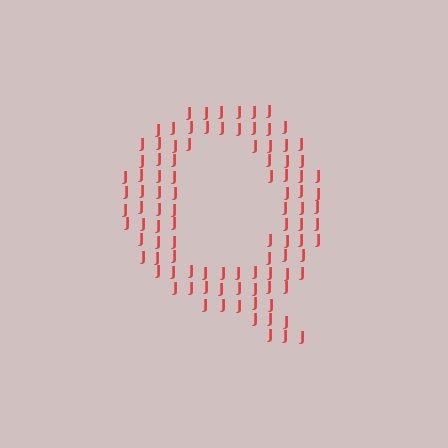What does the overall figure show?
The overall figure shows the letter Q.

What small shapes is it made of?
It is made of small letter J's.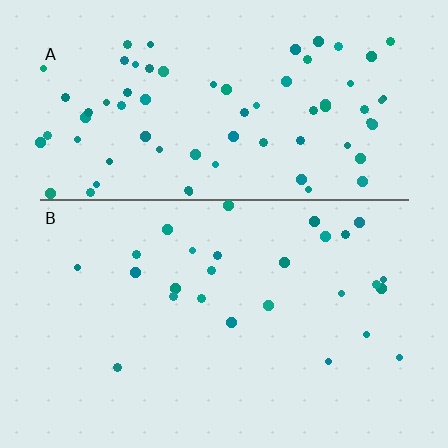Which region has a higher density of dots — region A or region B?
A (the top).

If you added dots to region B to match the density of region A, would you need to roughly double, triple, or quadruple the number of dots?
Approximately triple.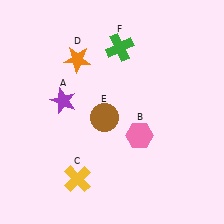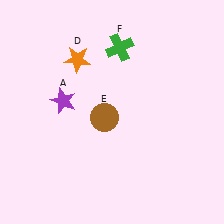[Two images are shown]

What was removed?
The pink hexagon (B), the yellow cross (C) were removed in Image 2.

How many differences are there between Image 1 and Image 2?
There are 2 differences between the two images.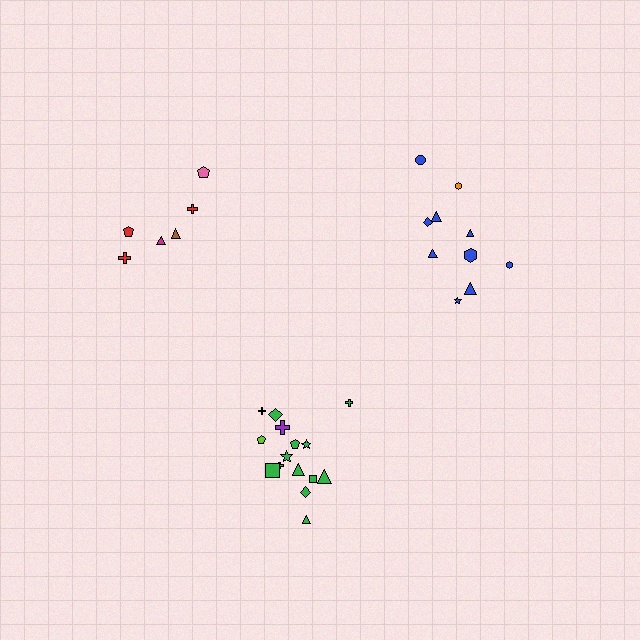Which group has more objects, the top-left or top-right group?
The top-right group.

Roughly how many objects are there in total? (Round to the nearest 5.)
Roughly 30 objects in total.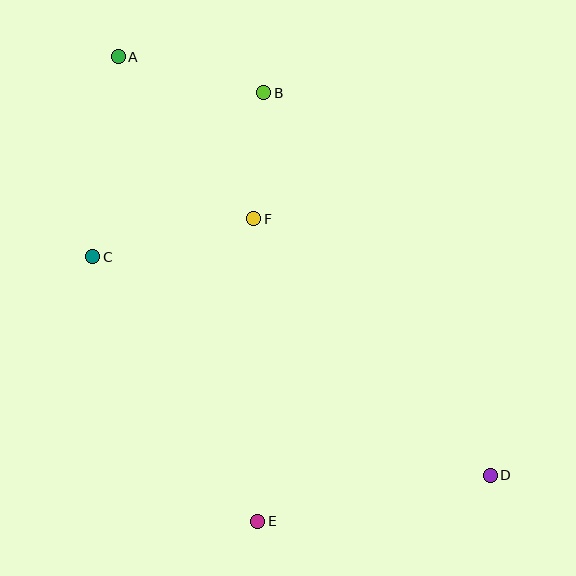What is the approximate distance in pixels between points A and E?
The distance between A and E is approximately 485 pixels.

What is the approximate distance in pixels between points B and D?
The distance between B and D is approximately 445 pixels.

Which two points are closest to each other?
Points B and F are closest to each other.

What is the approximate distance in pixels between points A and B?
The distance between A and B is approximately 150 pixels.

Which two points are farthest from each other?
Points A and D are farthest from each other.